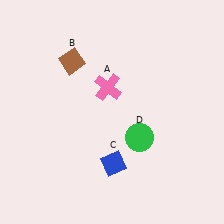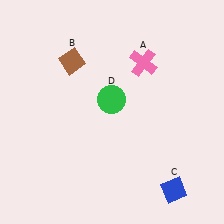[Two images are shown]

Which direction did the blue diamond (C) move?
The blue diamond (C) moved right.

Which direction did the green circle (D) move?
The green circle (D) moved up.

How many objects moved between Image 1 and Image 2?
3 objects moved between the two images.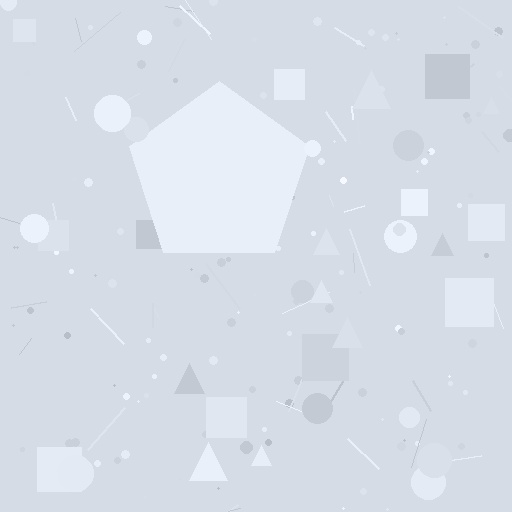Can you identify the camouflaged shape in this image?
The camouflaged shape is a pentagon.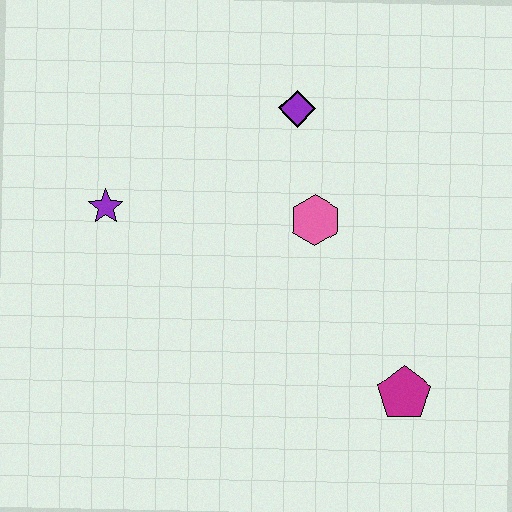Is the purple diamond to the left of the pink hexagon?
Yes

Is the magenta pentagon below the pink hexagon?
Yes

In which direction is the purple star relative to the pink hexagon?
The purple star is to the left of the pink hexagon.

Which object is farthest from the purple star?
The magenta pentagon is farthest from the purple star.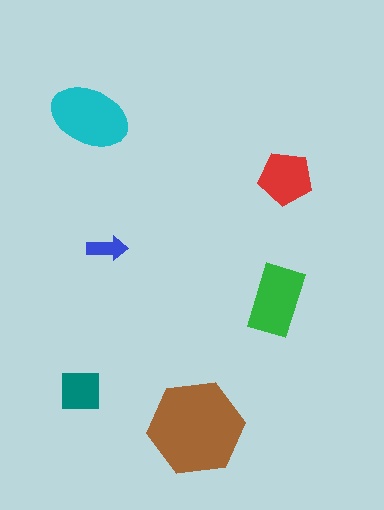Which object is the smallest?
The blue arrow.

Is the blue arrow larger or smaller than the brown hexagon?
Smaller.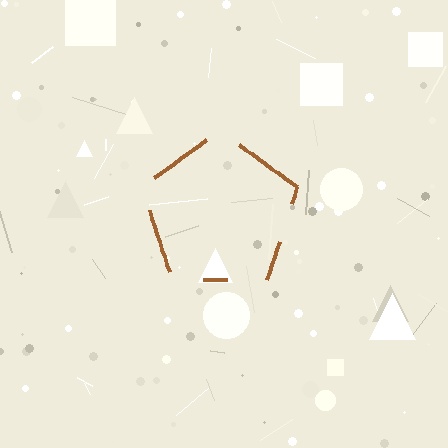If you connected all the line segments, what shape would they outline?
They would outline a pentagon.